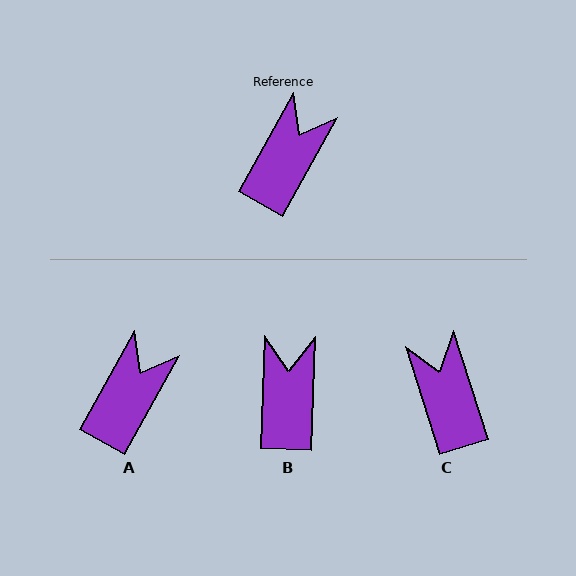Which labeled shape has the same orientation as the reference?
A.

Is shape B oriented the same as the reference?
No, it is off by about 27 degrees.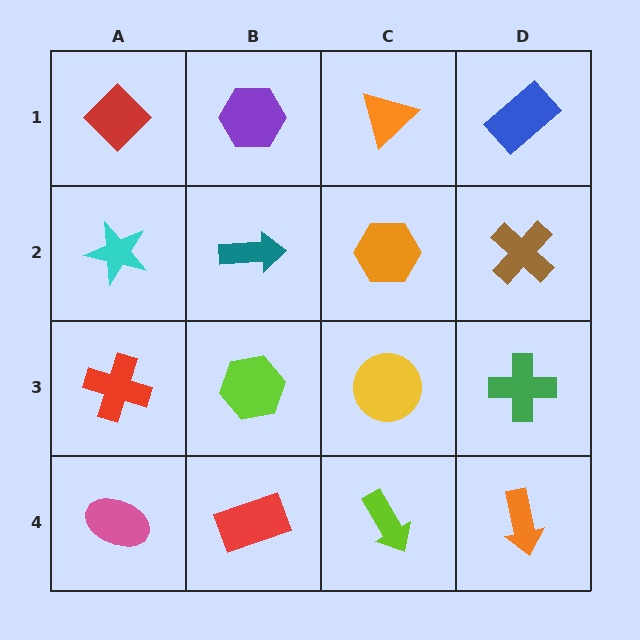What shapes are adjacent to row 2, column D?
A blue rectangle (row 1, column D), a green cross (row 3, column D), an orange hexagon (row 2, column C).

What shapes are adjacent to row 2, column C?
An orange triangle (row 1, column C), a yellow circle (row 3, column C), a teal arrow (row 2, column B), a brown cross (row 2, column D).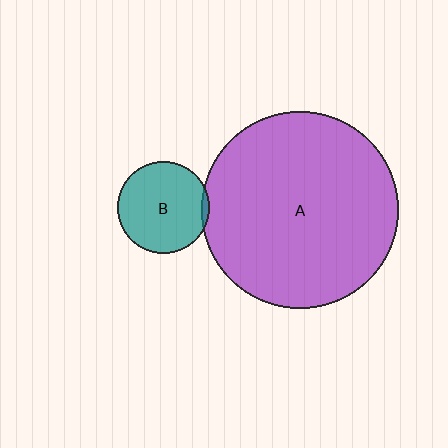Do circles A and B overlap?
Yes.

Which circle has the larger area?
Circle A (purple).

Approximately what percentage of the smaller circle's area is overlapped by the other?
Approximately 5%.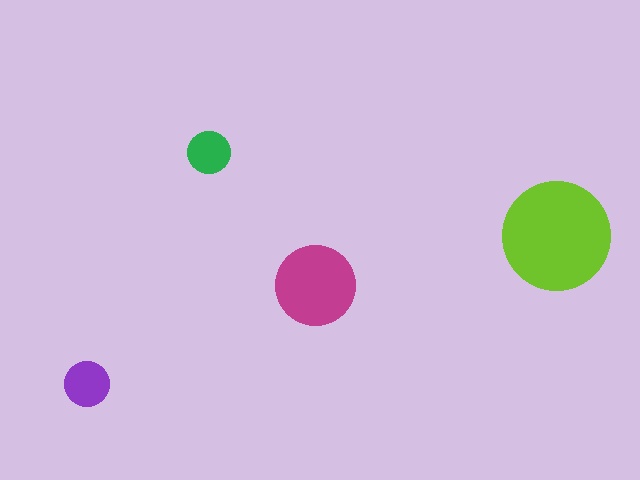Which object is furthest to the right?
The lime circle is rightmost.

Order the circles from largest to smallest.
the lime one, the magenta one, the purple one, the green one.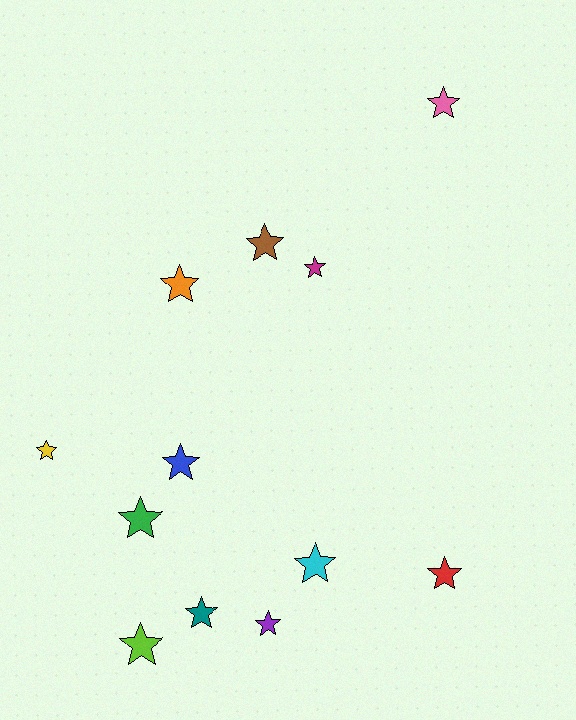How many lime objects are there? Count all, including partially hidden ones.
There is 1 lime object.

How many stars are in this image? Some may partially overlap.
There are 12 stars.